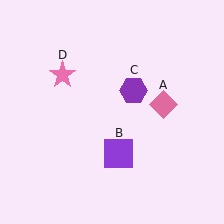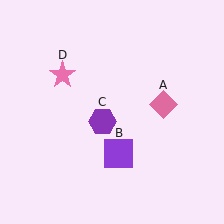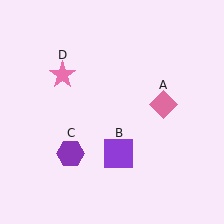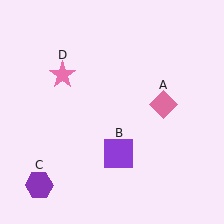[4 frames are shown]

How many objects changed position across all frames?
1 object changed position: purple hexagon (object C).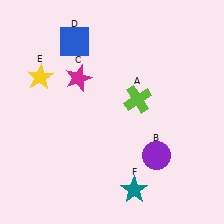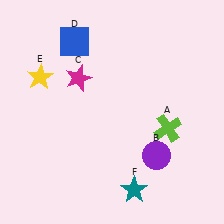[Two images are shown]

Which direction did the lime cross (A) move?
The lime cross (A) moved right.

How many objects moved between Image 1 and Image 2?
1 object moved between the two images.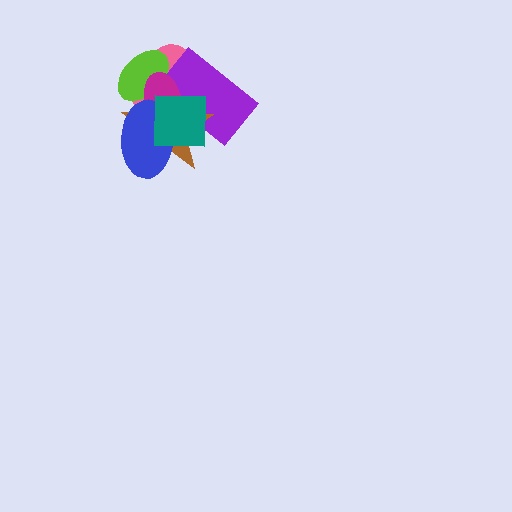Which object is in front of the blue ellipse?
The teal square is in front of the blue ellipse.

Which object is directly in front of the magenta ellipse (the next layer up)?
The blue ellipse is directly in front of the magenta ellipse.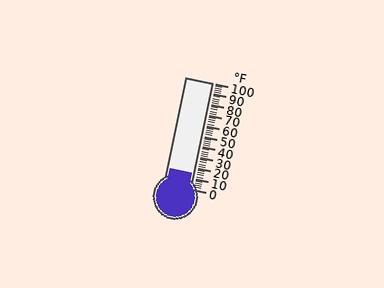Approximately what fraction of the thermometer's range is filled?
The thermometer is filled to approximately 15% of its range.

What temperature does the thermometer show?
The thermometer shows approximately 14°F.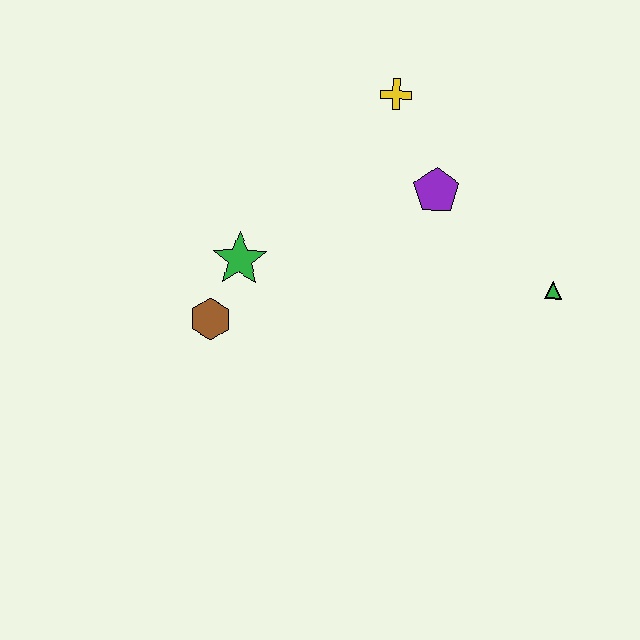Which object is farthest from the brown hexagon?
The green triangle is farthest from the brown hexagon.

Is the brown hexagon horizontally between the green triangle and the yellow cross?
No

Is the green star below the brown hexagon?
No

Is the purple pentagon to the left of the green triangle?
Yes